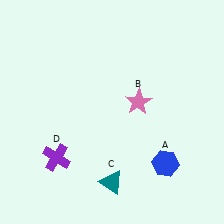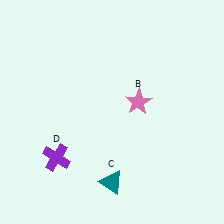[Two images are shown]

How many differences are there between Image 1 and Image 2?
There is 1 difference between the two images.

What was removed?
The blue hexagon (A) was removed in Image 2.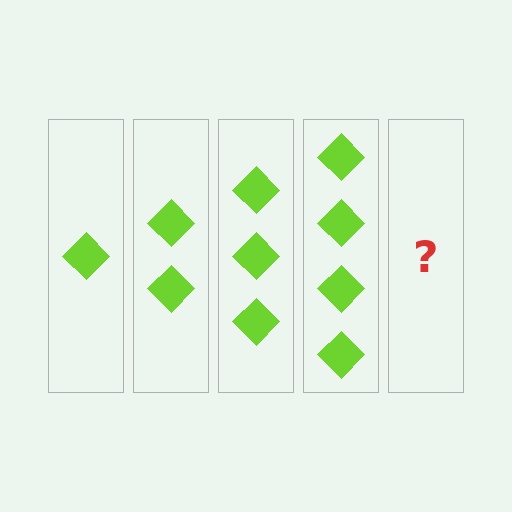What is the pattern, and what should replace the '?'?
The pattern is that each step adds one more diamond. The '?' should be 5 diamonds.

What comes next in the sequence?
The next element should be 5 diamonds.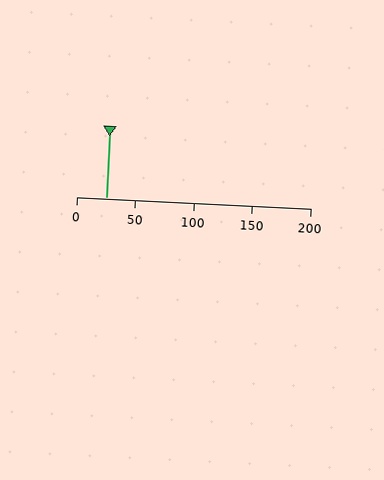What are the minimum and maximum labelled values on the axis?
The axis runs from 0 to 200.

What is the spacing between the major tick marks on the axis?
The major ticks are spaced 50 apart.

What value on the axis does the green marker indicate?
The marker indicates approximately 25.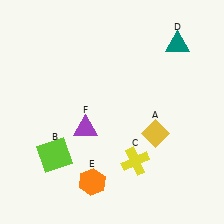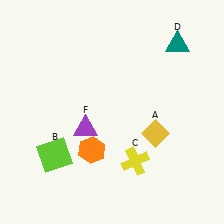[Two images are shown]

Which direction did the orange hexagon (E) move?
The orange hexagon (E) moved up.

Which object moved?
The orange hexagon (E) moved up.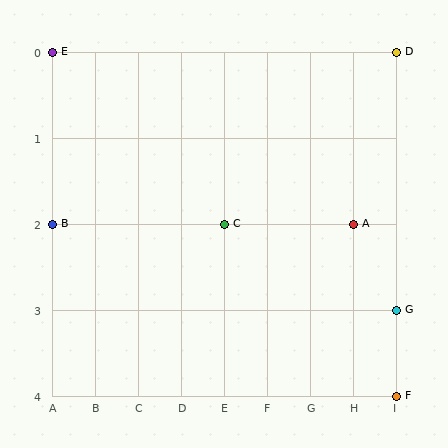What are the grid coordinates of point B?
Point B is at grid coordinates (A, 2).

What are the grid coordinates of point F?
Point F is at grid coordinates (I, 4).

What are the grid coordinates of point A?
Point A is at grid coordinates (H, 2).